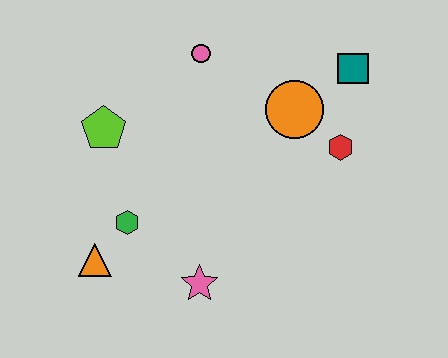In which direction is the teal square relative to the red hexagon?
The teal square is above the red hexagon.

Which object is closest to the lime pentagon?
The green hexagon is closest to the lime pentagon.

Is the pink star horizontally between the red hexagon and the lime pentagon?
Yes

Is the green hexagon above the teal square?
No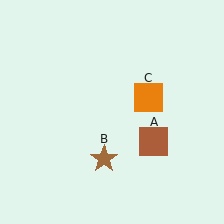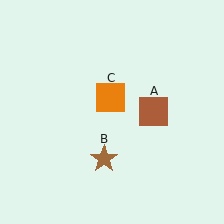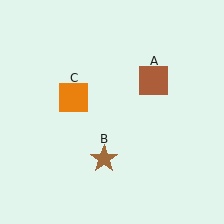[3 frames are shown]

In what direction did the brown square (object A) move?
The brown square (object A) moved up.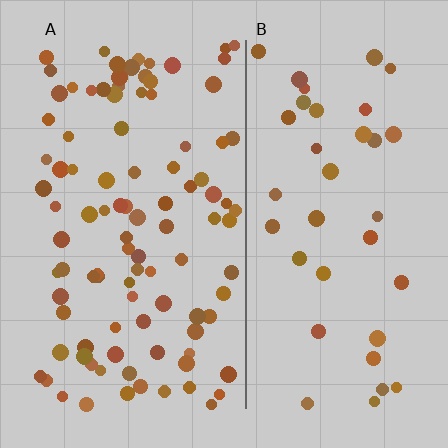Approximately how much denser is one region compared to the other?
Approximately 2.6× — region A over region B.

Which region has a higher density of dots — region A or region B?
A (the left).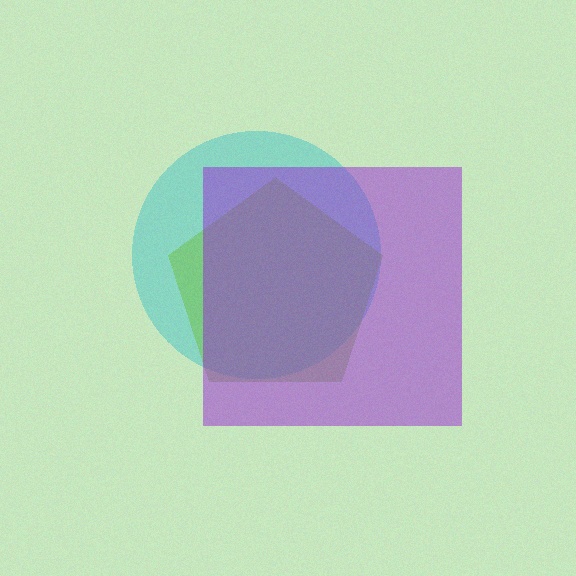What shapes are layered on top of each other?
The layered shapes are: a cyan circle, a lime pentagon, a purple square.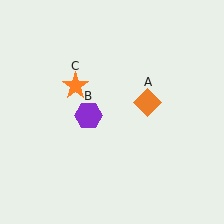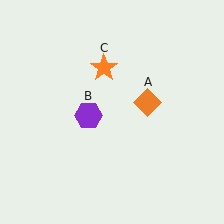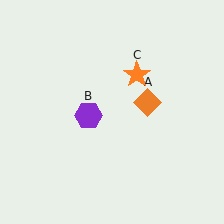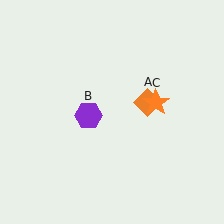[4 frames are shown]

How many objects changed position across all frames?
1 object changed position: orange star (object C).